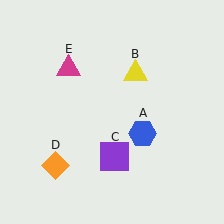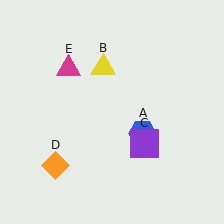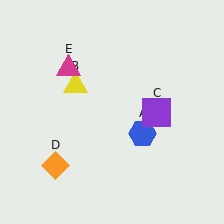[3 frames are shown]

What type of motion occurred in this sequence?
The yellow triangle (object B), purple square (object C) rotated counterclockwise around the center of the scene.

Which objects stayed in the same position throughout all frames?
Blue hexagon (object A) and orange diamond (object D) and magenta triangle (object E) remained stationary.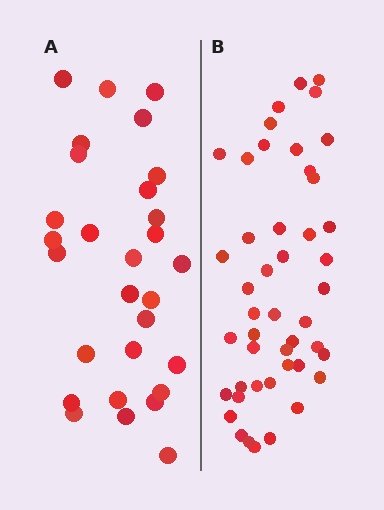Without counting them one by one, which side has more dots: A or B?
Region B (the right region) has more dots.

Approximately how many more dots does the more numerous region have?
Region B has approximately 15 more dots than region A.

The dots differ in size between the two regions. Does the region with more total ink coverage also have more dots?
No. Region A has more total ink coverage because its dots are larger, but region B actually contains more individual dots. Total area can be misleading — the number of items is what matters here.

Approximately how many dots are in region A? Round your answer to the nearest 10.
About 30 dots. (The exact count is 29, which rounds to 30.)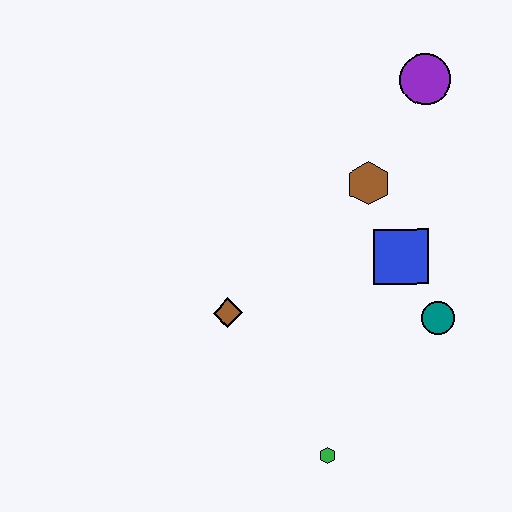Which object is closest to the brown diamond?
The green hexagon is closest to the brown diamond.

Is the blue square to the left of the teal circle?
Yes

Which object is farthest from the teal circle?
The purple circle is farthest from the teal circle.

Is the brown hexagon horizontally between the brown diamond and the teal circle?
Yes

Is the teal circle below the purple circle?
Yes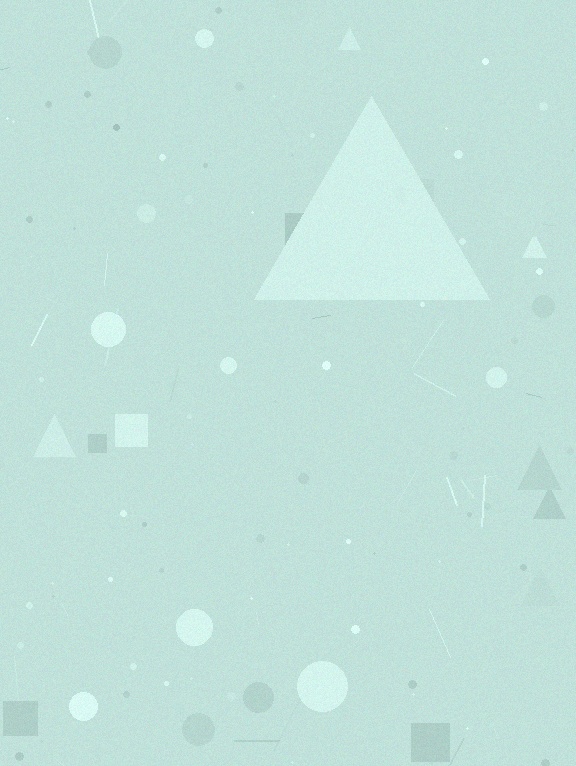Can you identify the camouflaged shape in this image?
The camouflaged shape is a triangle.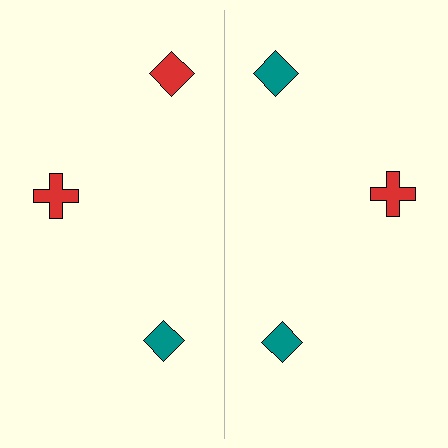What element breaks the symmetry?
The teal diamond on the right side breaks the symmetry — its mirror counterpart is red.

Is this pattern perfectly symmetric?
No, the pattern is not perfectly symmetric. The teal diamond on the right side breaks the symmetry — its mirror counterpart is red.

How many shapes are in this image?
There are 6 shapes in this image.